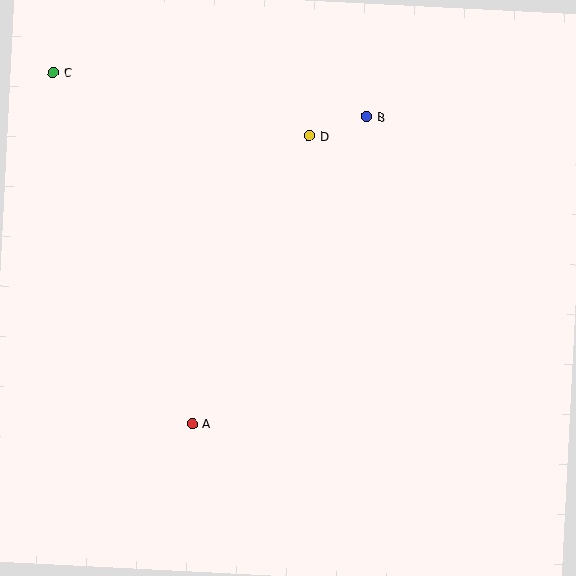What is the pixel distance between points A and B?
The distance between A and B is 353 pixels.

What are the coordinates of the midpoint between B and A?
The midpoint between B and A is at (279, 270).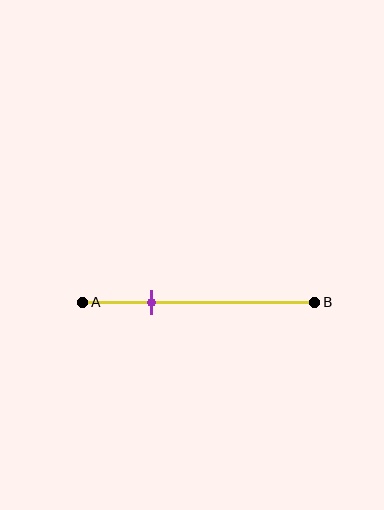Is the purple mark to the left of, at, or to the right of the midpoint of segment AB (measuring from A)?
The purple mark is to the left of the midpoint of segment AB.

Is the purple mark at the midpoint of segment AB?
No, the mark is at about 30% from A, not at the 50% midpoint.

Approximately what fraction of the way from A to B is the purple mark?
The purple mark is approximately 30% of the way from A to B.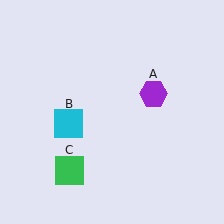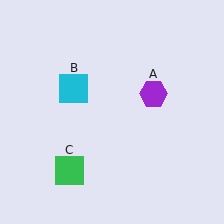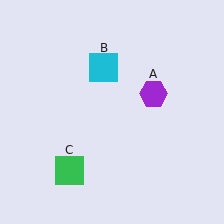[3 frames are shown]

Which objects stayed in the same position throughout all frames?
Purple hexagon (object A) and green square (object C) remained stationary.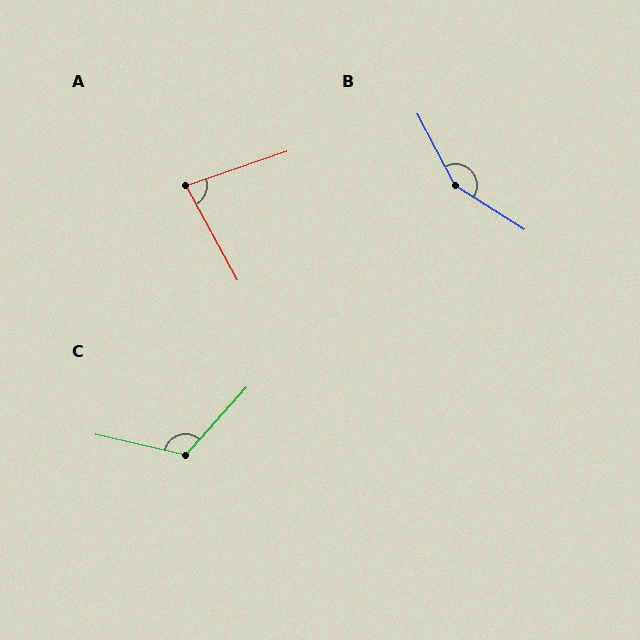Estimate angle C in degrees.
Approximately 119 degrees.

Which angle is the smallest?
A, at approximately 80 degrees.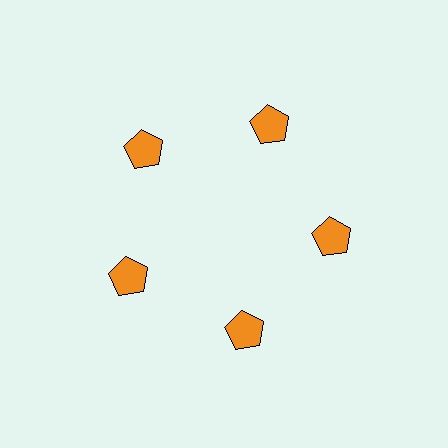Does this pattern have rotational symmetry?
Yes, this pattern has 5-fold rotational symmetry. It looks the same after rotating 72 degrees around the center.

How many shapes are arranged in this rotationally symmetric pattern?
There are 5 shapes, arranged in 5 groups of 1.